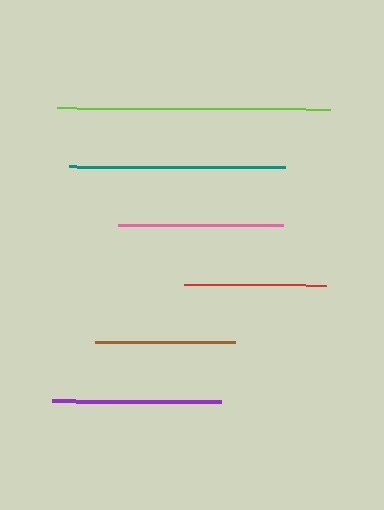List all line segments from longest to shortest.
From longest to shortest: lime, teal, purple, pink, red, brown.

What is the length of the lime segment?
The lime segment is approximately 273 pixels long.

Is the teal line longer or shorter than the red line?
The teal line is longer than the red line.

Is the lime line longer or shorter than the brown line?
The lime line is longer than the brown line.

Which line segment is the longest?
The lime line is the longest at approximately 273 pixels.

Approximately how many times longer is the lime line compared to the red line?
The lime line is approximately 1.9 times the length of the red line.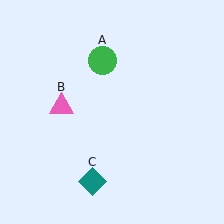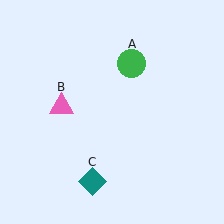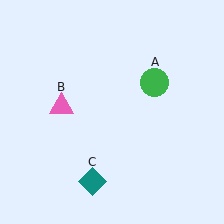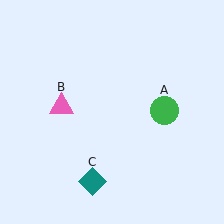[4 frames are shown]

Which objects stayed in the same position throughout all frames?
Pink triangle (object B) and teal diamond (object C) remained stationary.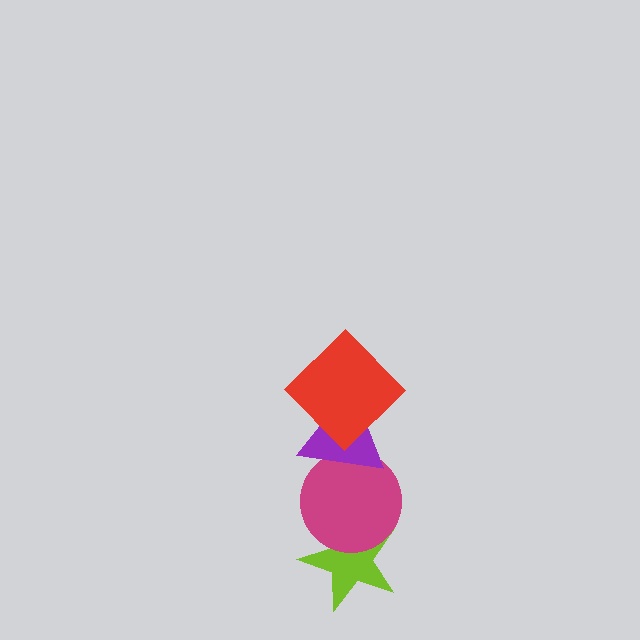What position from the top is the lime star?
The lime star is 4th from the top.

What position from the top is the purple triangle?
The purple triangle is 2nd from the top.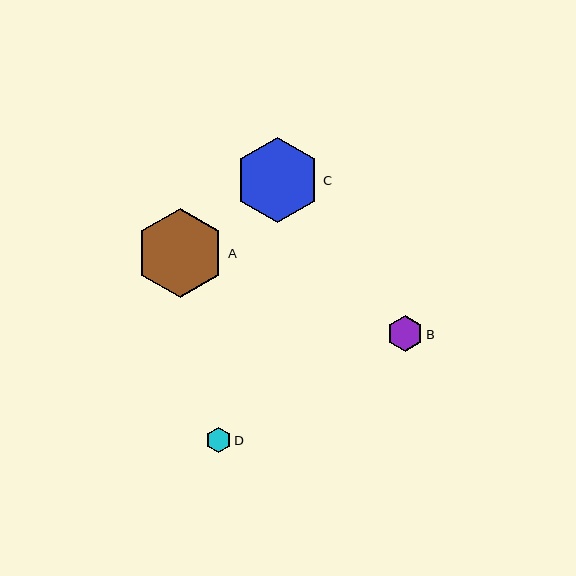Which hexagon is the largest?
Hexagon A is the largest with a size of approximately 90 pixels.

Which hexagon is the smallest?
Hexagon D is the smallest with a size of approximately 25 pixels.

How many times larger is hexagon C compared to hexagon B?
Hexagon C is approximately 2.3 times the size of hexagon B.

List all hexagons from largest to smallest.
From largest to smallest: A, C, B, D.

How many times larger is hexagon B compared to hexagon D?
Hexagon B is approximately 1.4 times the size of hexagon D.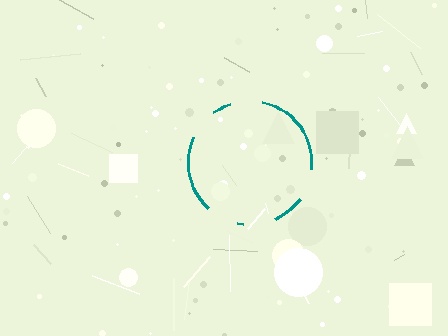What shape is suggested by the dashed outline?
The dashed outline suggests a circle.